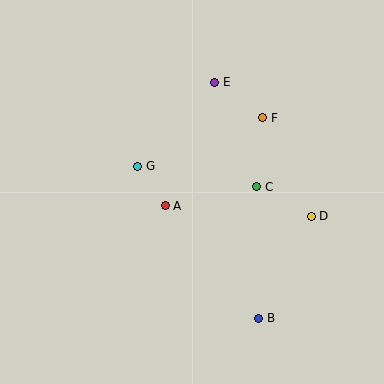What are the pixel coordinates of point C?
Point C is at (257, 187).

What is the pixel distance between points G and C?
The distance between G and C is 121 pixels.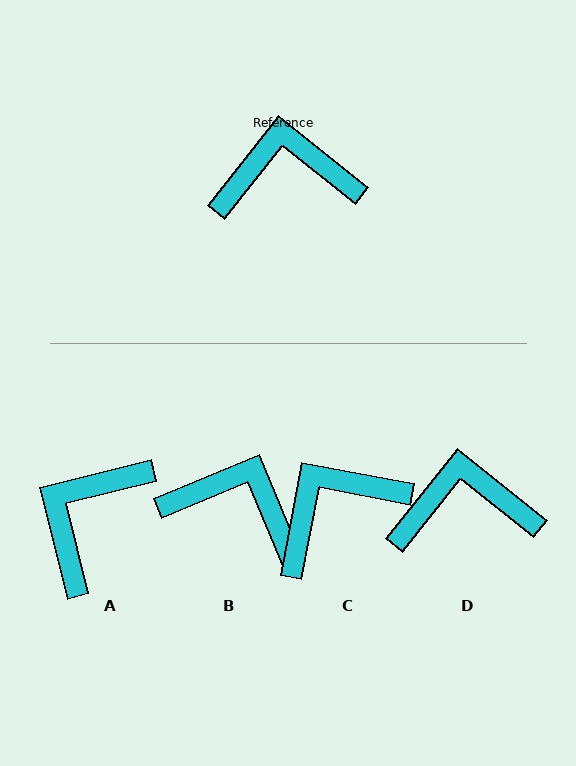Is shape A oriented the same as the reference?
No, it is off by about 53 degrees.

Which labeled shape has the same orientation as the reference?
D.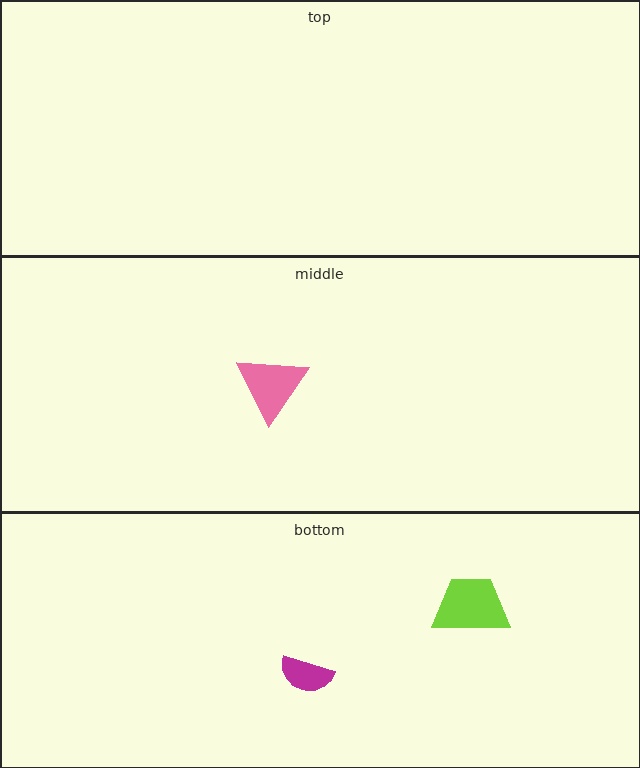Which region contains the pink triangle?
The middle region.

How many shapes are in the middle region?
1.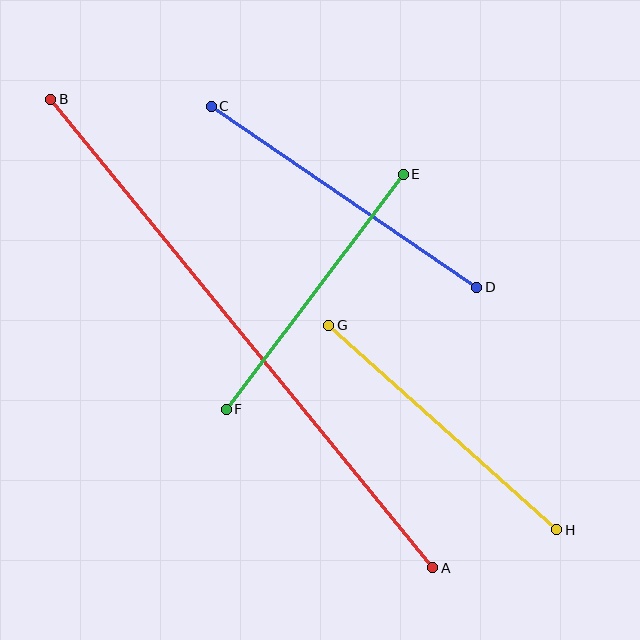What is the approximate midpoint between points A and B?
The midpoint is at approximately (242, 334) pixels.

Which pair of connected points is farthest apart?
Points A and B are farthest apart.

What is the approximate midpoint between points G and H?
The midpoint is at approximately (443, 427) pixels.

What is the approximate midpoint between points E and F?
The midpoint is at approximately (315, 292) pixels.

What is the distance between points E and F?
The distance is approximately 294 pixels.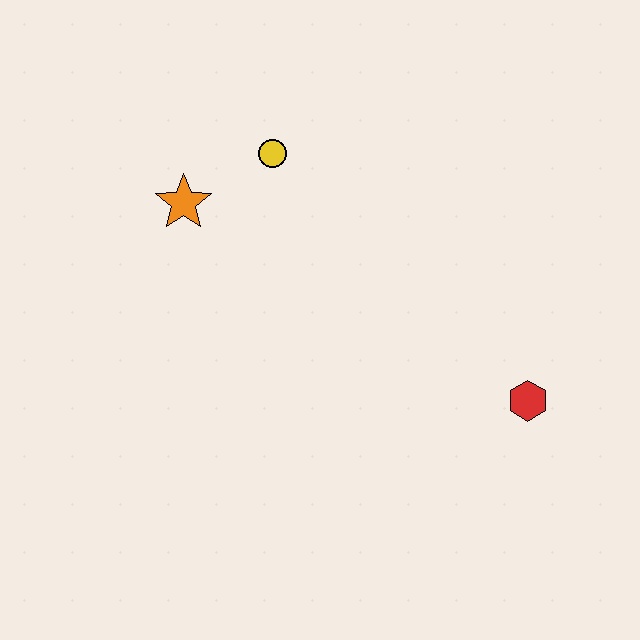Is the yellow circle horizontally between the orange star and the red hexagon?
Yes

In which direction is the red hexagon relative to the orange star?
The red hexagon is to the right of the orange star.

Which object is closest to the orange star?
The yellow circle is closest to the orange star.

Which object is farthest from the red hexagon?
The orange star is farthest from the red hexagon.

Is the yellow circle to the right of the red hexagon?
No